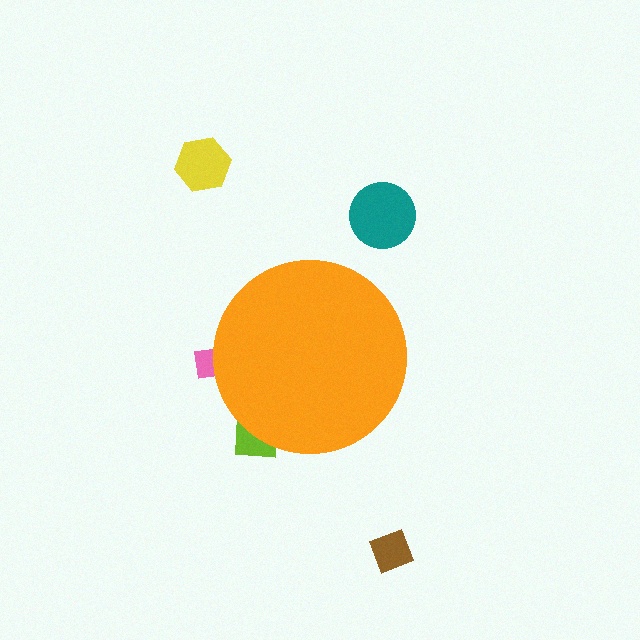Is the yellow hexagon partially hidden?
No, the yellow hexagon is fully visible.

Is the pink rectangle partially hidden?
Yes, the pink rectangle is partially hidden behind the orange circle.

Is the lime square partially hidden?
Yes, the lime square is partially hidden behind the orange circle.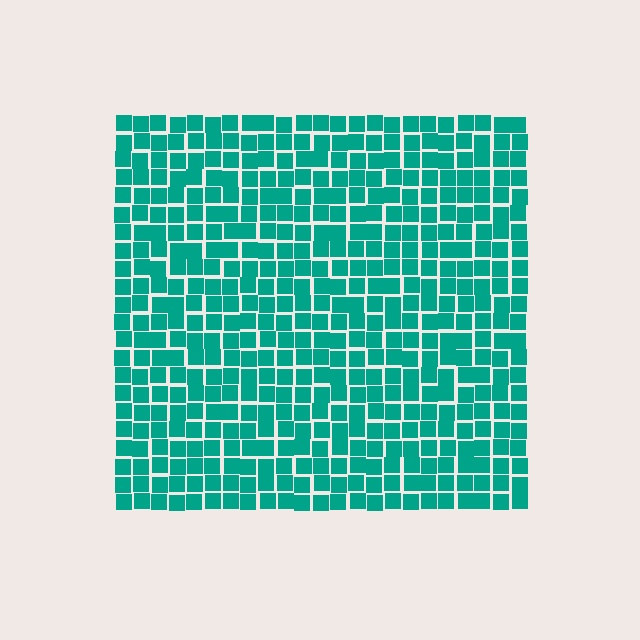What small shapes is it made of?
It is made of small squares.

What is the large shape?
The large shape is a square.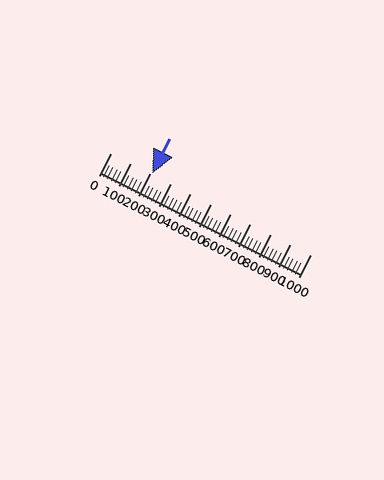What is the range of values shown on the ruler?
The ruler shows values from 0 to 1000.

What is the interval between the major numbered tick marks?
The major tick marks are spaced 100 units apart.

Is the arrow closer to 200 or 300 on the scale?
The arrow is closer to 200.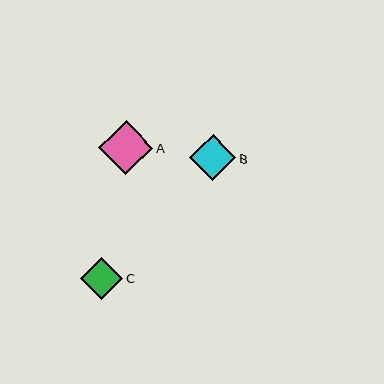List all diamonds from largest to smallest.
From largest to smallest: A, B, C.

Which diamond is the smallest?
Diamond C is the smallest with a size of approximately 42 pixels.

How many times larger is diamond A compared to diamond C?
Diamond A is approximately 1.3 times the size of diamond C.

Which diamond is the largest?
Diamond A is the largest with a size of approximately 54 pixels.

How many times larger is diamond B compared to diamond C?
Diamond B is approximately 1.1 times the size of diamond C.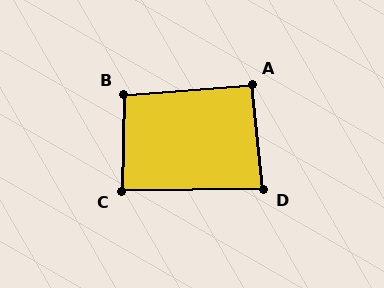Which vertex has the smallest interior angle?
D, at approximately 85 degrees.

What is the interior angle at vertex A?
Approximately 92 degrees (approximately right).